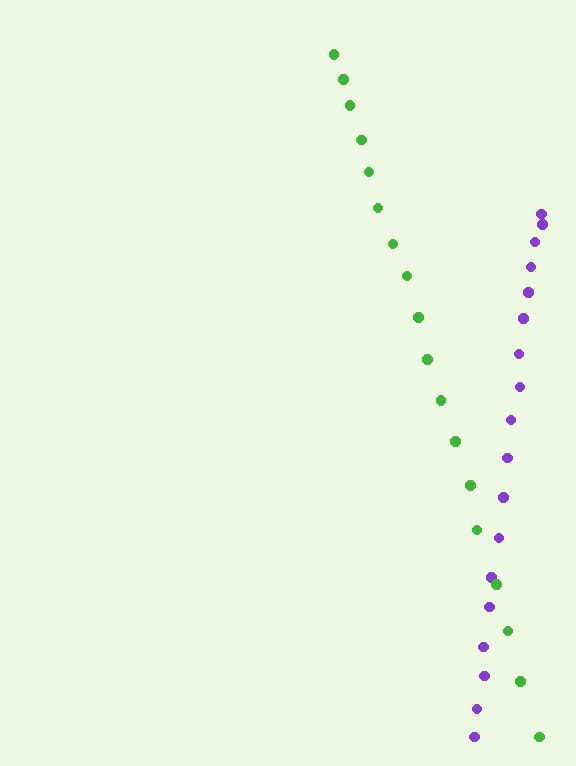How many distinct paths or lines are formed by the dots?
There are 2 distinct paths.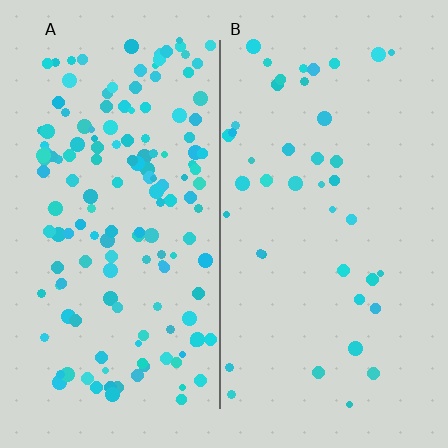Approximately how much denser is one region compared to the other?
Approximately 3.6× — region A over region B.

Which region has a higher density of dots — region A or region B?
A (the left).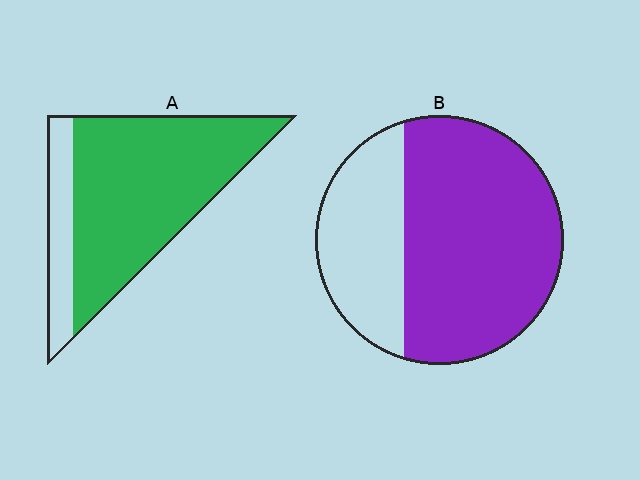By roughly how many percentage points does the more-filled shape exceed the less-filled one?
By roughly 10 percentage points (A over B).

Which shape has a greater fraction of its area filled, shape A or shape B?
Shape A.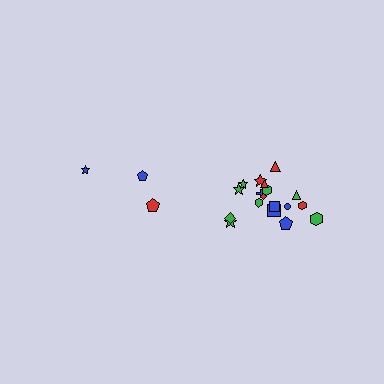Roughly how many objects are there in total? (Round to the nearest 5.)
Roughly 20 objects in total.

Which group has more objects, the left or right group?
The right group.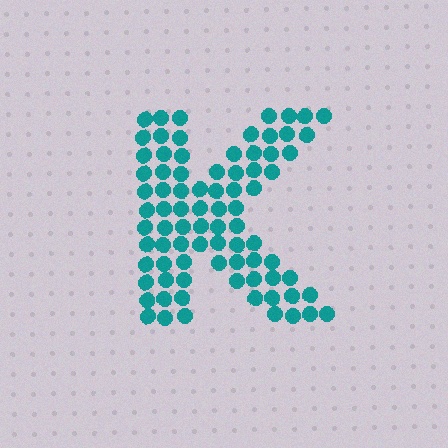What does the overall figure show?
The overall figure shows the letter K.